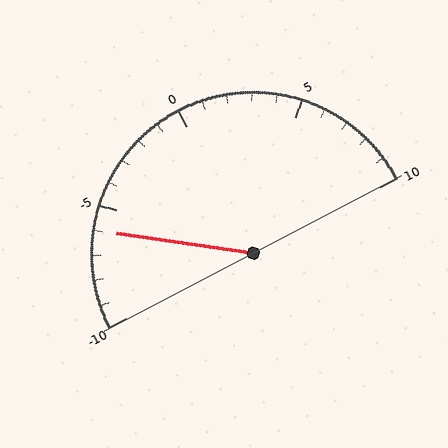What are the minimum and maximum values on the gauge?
The gauge ranges from -10 to 10.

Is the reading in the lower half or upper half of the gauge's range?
The reading is in the lower half of the range (-10 to 10).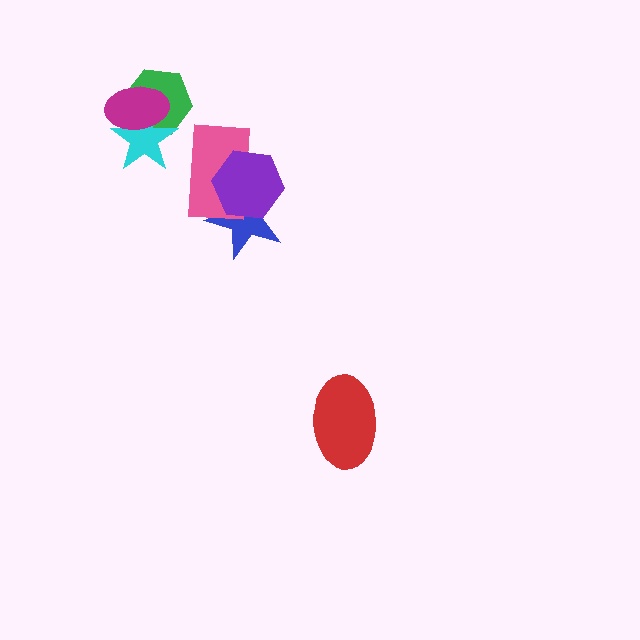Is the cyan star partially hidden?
Yes, it is partially covered by another shape.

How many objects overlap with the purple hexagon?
2 objects overlap with the purple hexagon.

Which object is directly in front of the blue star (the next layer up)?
The pink rectangle is directly in front of the blue star.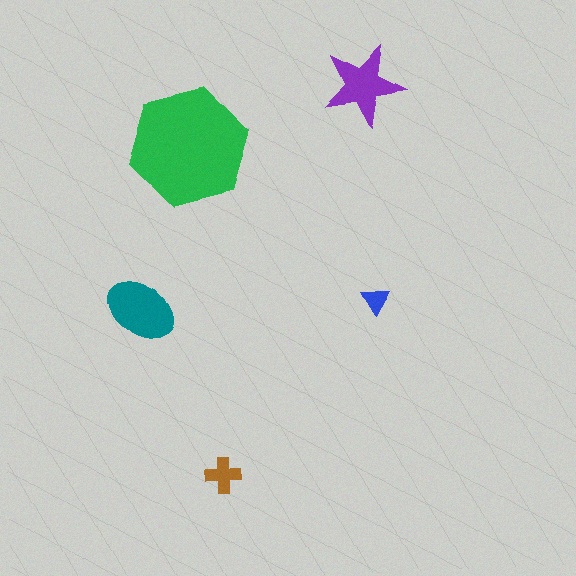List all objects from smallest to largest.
The blue triangle, the brown cross, the purple star, the teal ellipse, the green hexagon.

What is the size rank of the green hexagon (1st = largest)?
1st.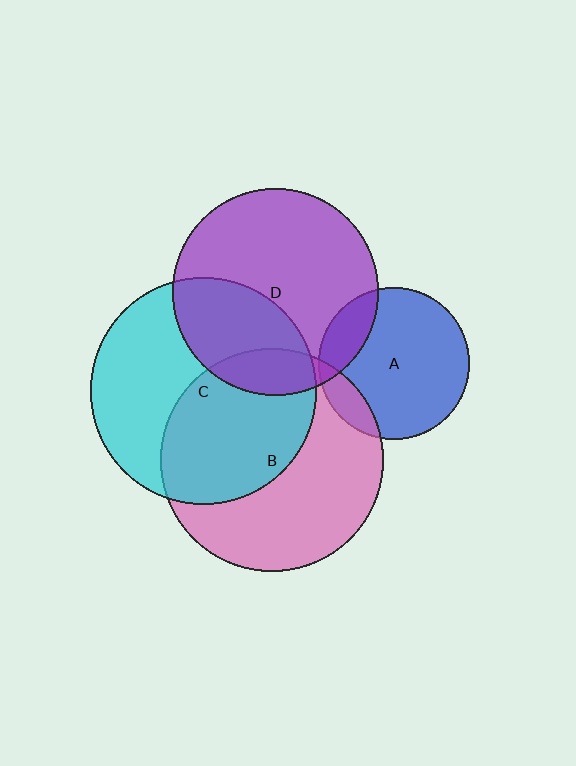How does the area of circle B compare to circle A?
Approximately 2.2 times.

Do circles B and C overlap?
Yes.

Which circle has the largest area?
Circle C (cyan).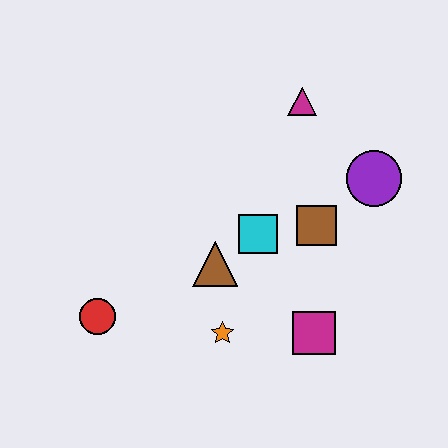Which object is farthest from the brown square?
The red circle is farthest from the brown square.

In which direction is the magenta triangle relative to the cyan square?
The magenta triangle is above the cyan square.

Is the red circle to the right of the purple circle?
No